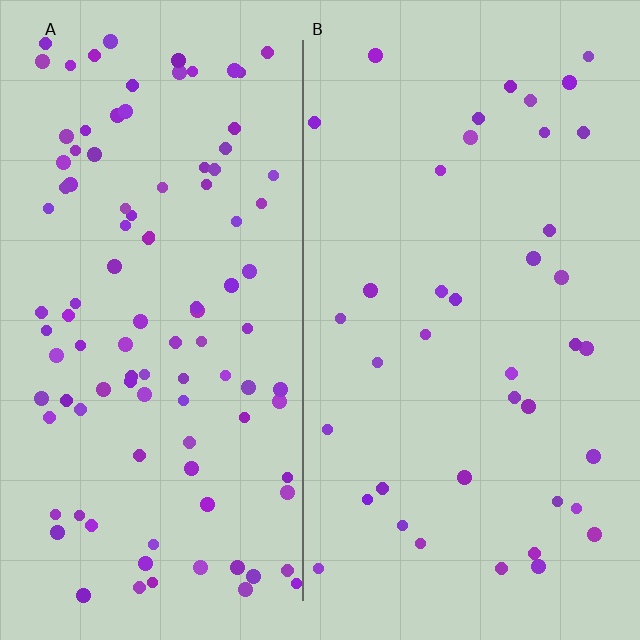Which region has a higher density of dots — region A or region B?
A (the left).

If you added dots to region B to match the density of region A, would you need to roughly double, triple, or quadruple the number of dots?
Approximately triple.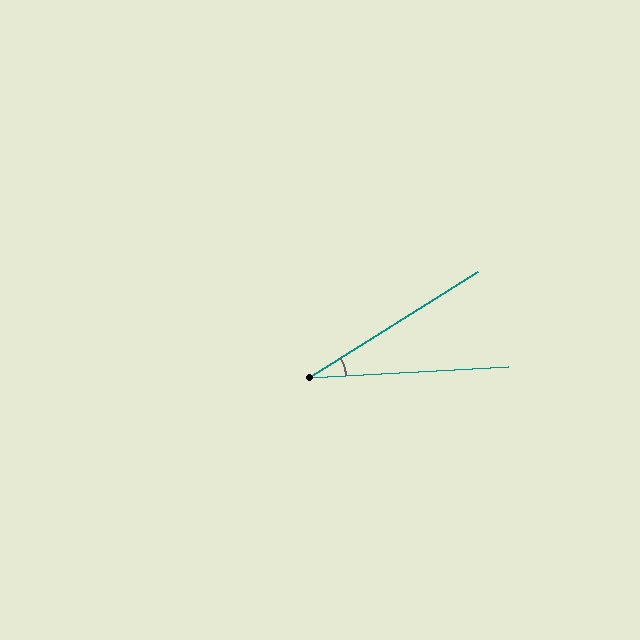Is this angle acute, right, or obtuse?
It is acute.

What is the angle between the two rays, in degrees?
Approximately 29 degrees.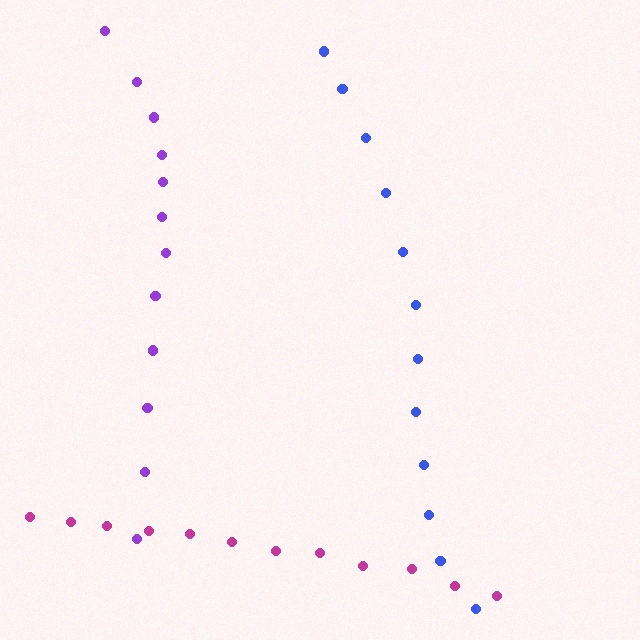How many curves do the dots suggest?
There are 3 distinct paths.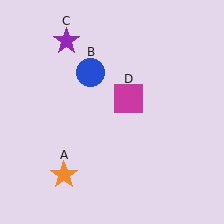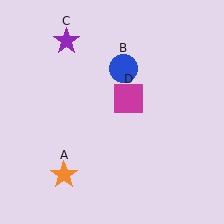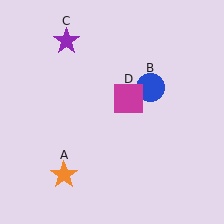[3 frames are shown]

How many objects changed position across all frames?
1 object changed position: blue circle (object B).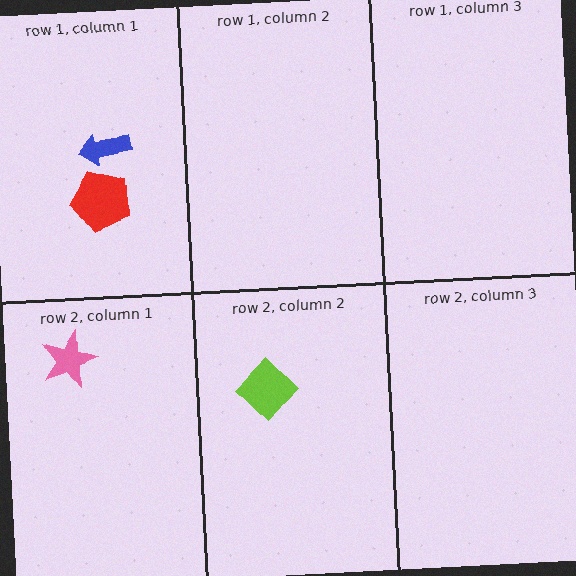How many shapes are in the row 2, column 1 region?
1.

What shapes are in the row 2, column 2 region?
The lime diamond.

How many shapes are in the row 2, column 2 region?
1.